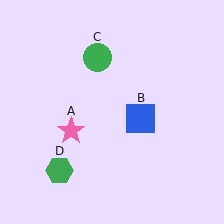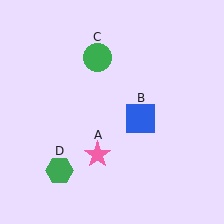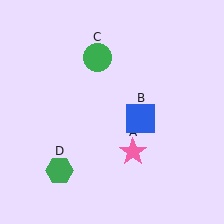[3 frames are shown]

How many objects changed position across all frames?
1 object changed position: pink star (object A).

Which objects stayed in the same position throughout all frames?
Blue square (object B) and green circle (object C) and green hexagon (object D) remained stationary.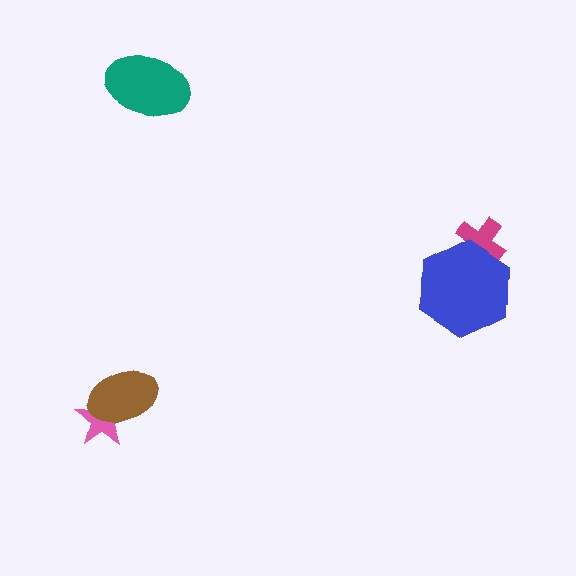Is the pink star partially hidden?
Yes, it is partially covered by another shape.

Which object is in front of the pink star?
The brown ellipse is in front of the pink star.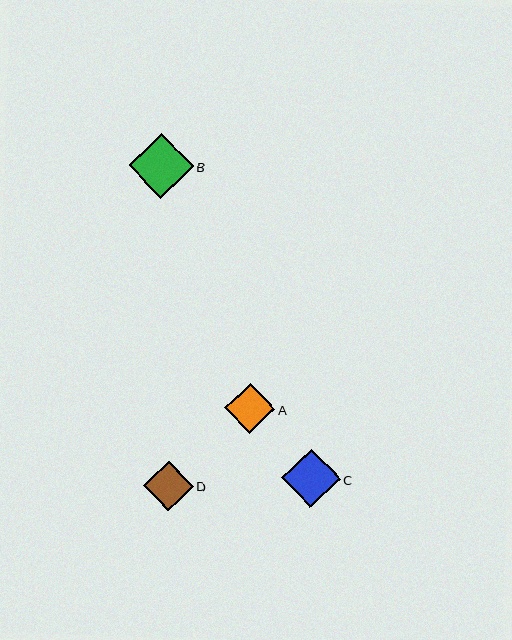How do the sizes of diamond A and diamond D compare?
Diamond A and diamond D are approximately the same size.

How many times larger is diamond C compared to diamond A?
Diamond C is approximately 1.2 times the size of diamond A.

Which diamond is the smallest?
Diamond D is the smallest with a size of approximately 50 pixels.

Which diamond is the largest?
Diamond B is the largest with a size of approximately 65 pixels.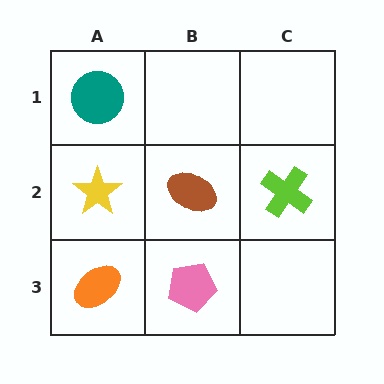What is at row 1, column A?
A teal circle.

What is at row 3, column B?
A pink pentagon.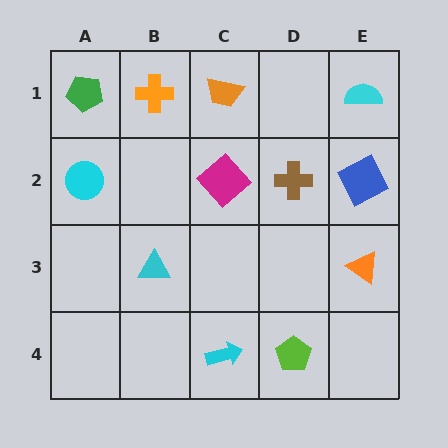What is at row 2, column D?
A brown cross.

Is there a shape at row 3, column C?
No, that cell is empty.